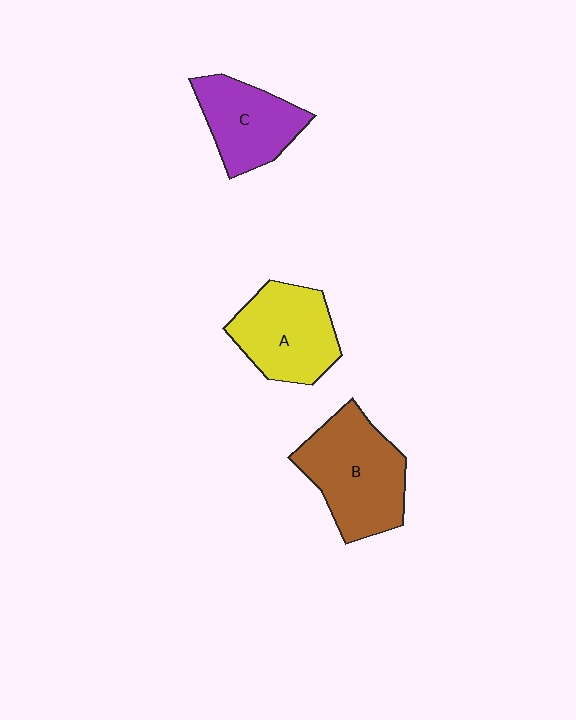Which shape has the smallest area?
Shape C (purple).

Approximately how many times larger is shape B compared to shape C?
Approximately 1.4 times.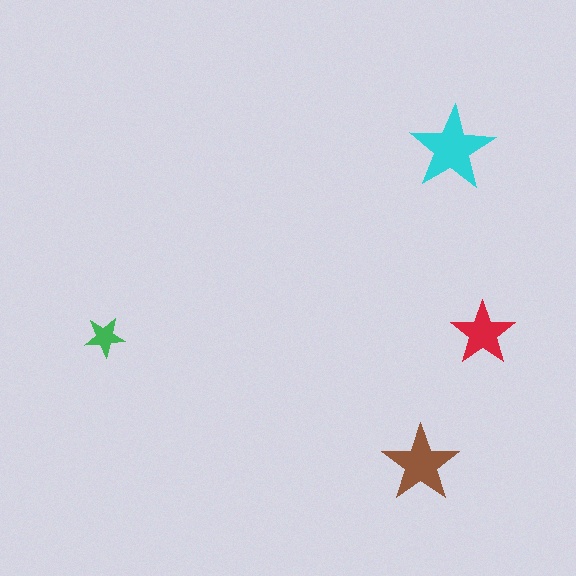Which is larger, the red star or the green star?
The red one.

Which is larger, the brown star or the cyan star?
The cyan one.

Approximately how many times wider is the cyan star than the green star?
About 2 times wider.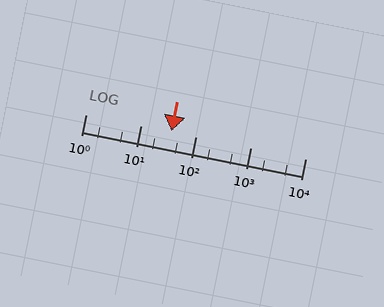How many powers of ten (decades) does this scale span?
The scale spans 4 decades, from 1 to 10000.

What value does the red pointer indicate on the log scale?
The pointer indicates approximately 37.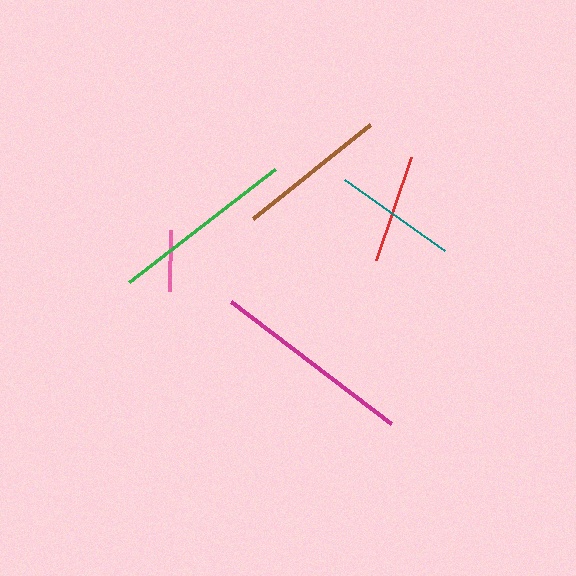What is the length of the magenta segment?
The magenta segment is approximately 201 pixels long.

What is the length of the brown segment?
The brown segment is approximately 150 pixels long.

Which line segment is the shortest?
The pink line is the shortest at approximately 61 pixels.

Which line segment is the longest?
The magenta line is the longest at approximately 201 pixels.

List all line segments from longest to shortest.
From longest to shortest: magenta, green, brown, teal, red, pink.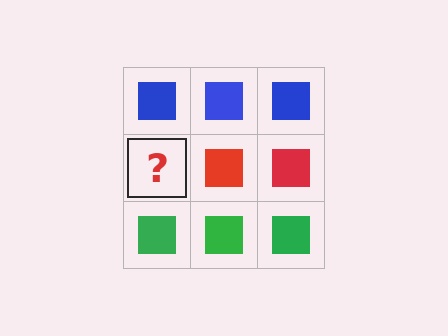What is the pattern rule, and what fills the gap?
The rule is that each row has a consistent color. The gap should be filled with a red square.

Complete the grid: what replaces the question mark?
The question mark should be replaced with a red square.